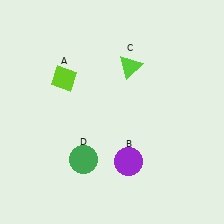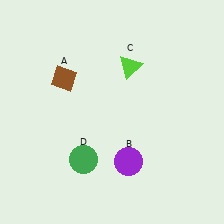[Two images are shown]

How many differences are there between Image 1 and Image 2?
There is 1 difference between the two images.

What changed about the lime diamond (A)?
In Image 1, A is lime. In Image 2, it changed to brown.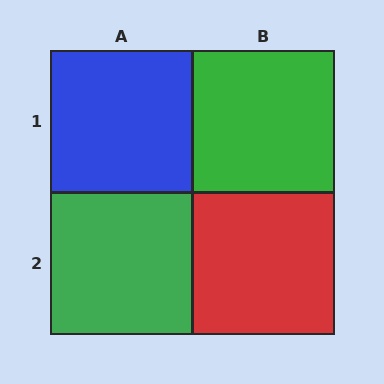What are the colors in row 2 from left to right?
Green, red.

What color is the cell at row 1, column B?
Green.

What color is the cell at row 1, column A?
Blue.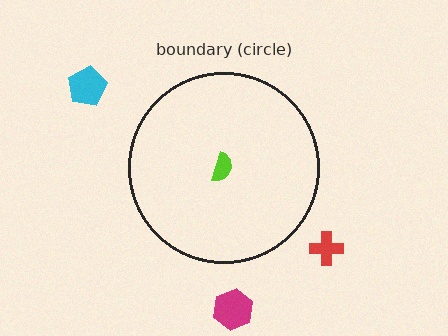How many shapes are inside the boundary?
1 inside, 3 outside.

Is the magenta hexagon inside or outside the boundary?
Outside.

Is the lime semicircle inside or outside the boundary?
Inside.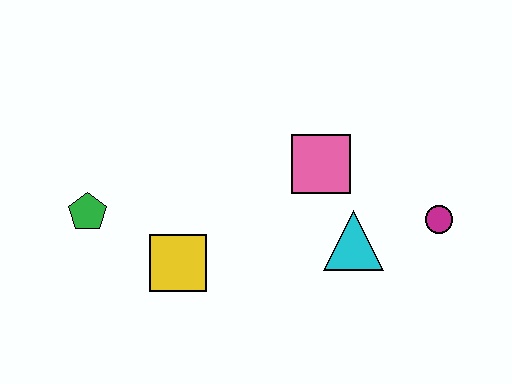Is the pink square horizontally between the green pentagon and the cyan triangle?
Yes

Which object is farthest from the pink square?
The green pentagon is farthest from the pink square.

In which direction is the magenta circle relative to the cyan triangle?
The magenta circle is to the right of the cyan triangle.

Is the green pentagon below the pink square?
Yes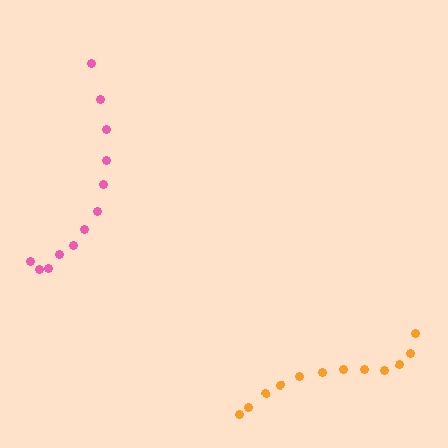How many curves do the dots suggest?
There are 2 distinct paths.